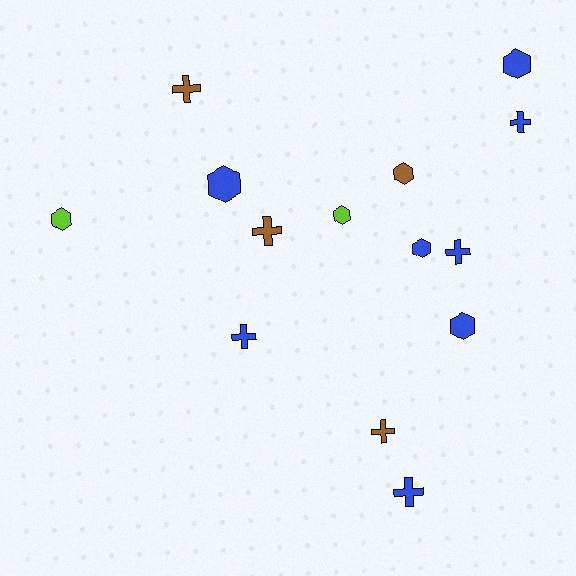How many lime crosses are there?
There are no lime crosses.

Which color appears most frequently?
Blue, with 8 objects.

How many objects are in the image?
There are 14 objects.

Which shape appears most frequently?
Cross, with 7 objects.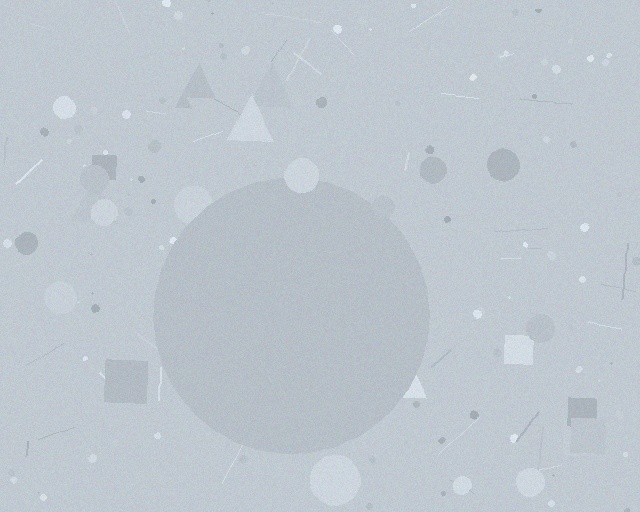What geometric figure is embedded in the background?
A circle is embedded in the background.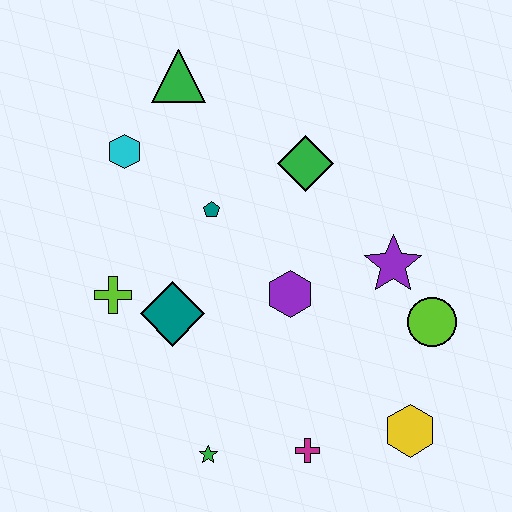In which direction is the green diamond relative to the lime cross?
The green diamond is to the right of the lime cross.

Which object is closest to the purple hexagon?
The purple star is closest to the purple hexagon.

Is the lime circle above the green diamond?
No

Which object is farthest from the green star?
The green triangle is farthest from the green star.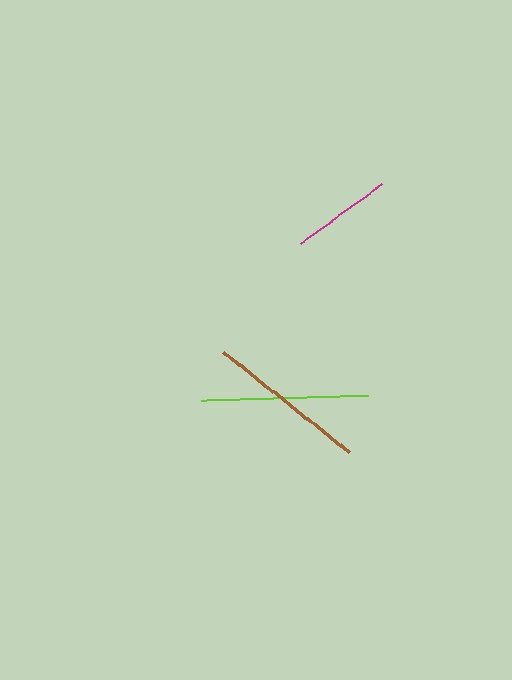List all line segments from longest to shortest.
From longest to shortest: lime, brown, magenta.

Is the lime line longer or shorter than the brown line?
The lime line is longer than the brown line.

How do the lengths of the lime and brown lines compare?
The lime and brown lines are approximately the same length.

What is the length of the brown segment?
The brown segment is approximately 162 pixels long.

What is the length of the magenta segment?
The magenta segment is approximately 100 pixels long.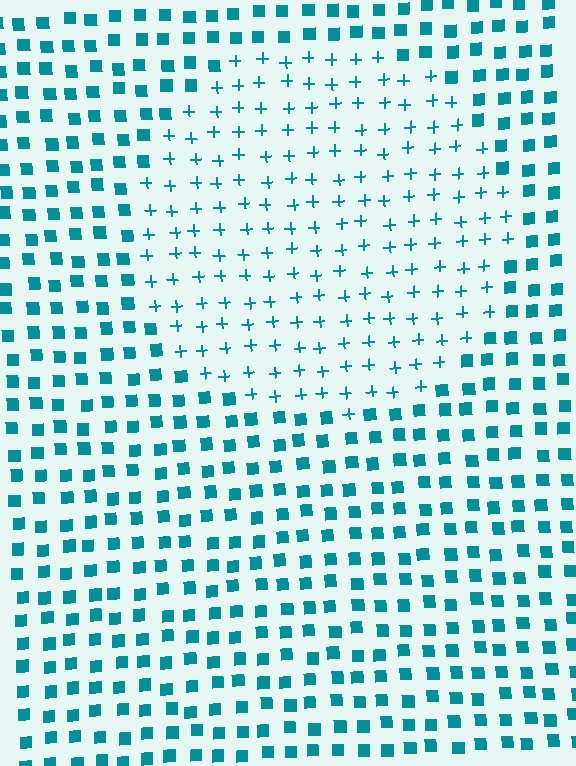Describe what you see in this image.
The image is filled with small teal elements arranged in a uniform grid. A circle-shaped region contains plus signs, while the surrounding area contains squares. The boundary is defined purely by the change in element shape.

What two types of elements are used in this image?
The image uses plus signs inside the circle region and squares outside it.